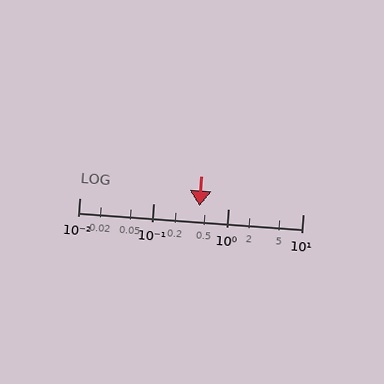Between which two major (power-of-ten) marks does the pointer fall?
The pointer is between 0.1 and 1.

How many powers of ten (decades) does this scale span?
The scale spans 3 decades, from 0.01 to 10.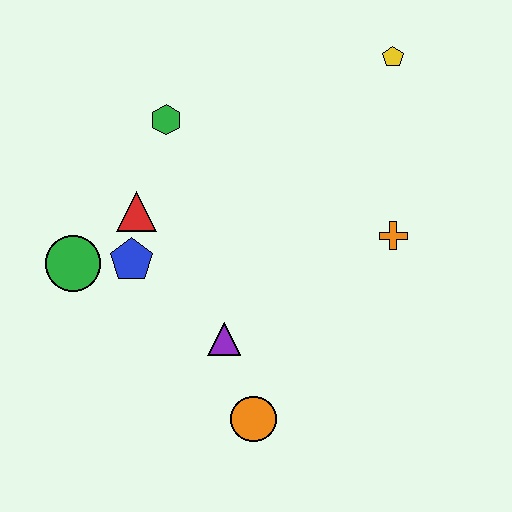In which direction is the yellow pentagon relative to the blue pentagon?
The yellow pentagon is to the right of the blue pentagon.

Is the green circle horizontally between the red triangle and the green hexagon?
No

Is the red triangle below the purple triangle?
No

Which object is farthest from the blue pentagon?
The yellow pentagon is farthest from the blue pentagon.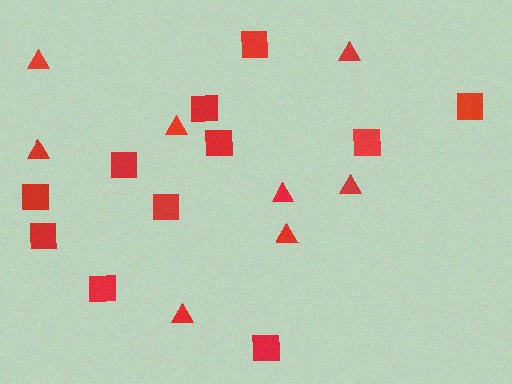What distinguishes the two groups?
There are 2 groups: one group of squares (11) and one group of triangles (8).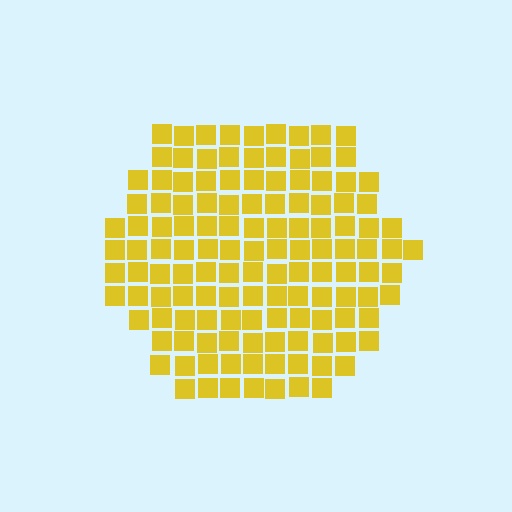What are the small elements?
The small elements are squares.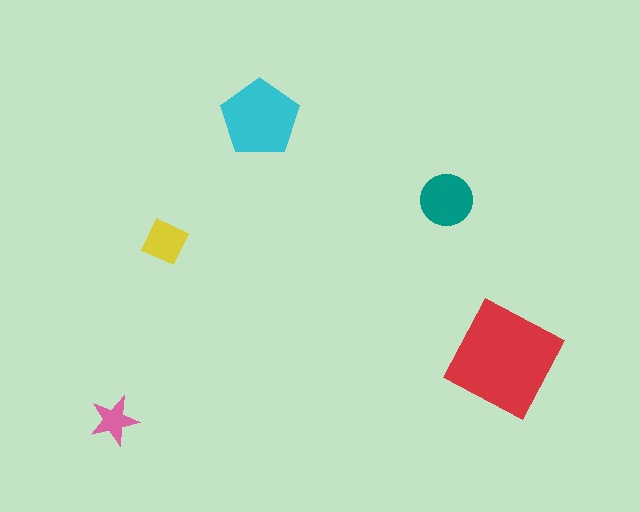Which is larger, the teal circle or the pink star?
The teal circle.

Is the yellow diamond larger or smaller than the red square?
Smaller.